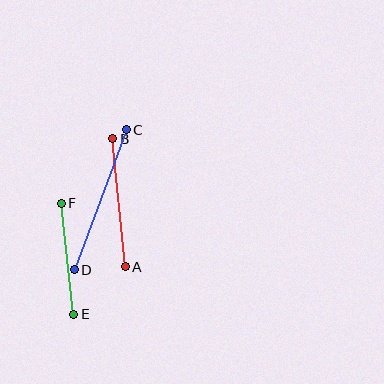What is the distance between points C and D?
The distance is approximately 149 pixels.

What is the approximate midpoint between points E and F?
The midpoint is at approximately (67, 259) pixels.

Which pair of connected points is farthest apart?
Points C and D are farthest apart.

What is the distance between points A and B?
The distance is approximately 129 pixels.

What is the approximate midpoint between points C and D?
The midpoint is at approximately (100, 200) pixels.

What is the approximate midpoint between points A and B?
The midpoint is at approximately (119, 203) pixels.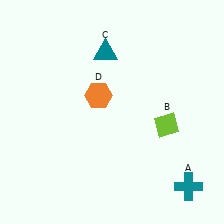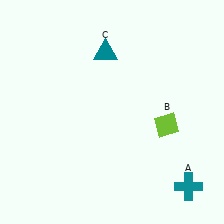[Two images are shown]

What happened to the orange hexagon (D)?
The orange hexagon (D) was removed in Image 2. It was in the top-left area of Image 1.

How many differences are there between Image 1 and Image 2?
There is 1 difference between the two images.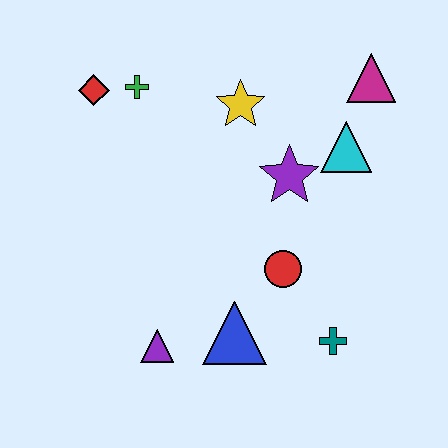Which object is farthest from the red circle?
The red diamond is farthest from the red circle.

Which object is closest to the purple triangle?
The blue triangle is closest to the purple triangle.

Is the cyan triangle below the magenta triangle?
Yes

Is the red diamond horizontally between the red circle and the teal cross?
No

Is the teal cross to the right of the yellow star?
Yes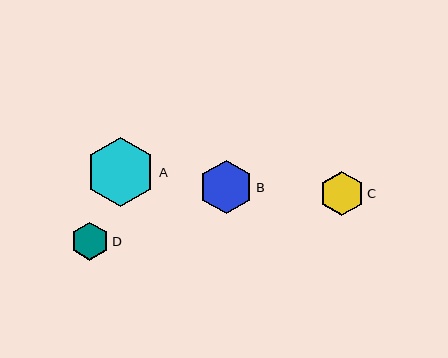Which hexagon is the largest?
Hexagon A is the largest with a size of approximately 70 pixels.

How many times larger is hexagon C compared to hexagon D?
Hexagon C is approximately 1.2 times the size of hexagon D.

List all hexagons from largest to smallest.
From largest to smallest: A, B, C, D.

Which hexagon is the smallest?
Hexagon D is the smallest with a size of approximately 38 pixels.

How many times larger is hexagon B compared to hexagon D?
Hexagon B is approximately 1.4 times the size of hexagon D.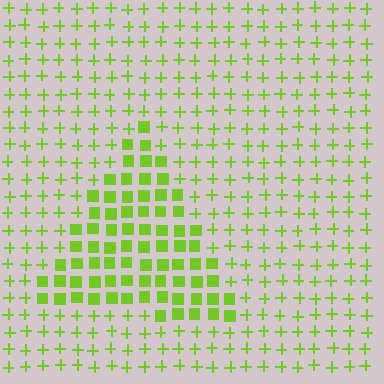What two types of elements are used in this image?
The image uses squares inside the triangle region and plus signs outside it.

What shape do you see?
I see a triangle.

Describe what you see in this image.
The image is filled with small lime elements arranged in a uniform grid. A triangle-shaped region contains squares, while the surrounding area contains plus signs. The boundary is defined purely by the change in element shape.